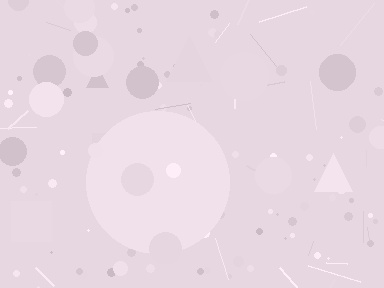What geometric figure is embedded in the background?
A circle is embedded in the background.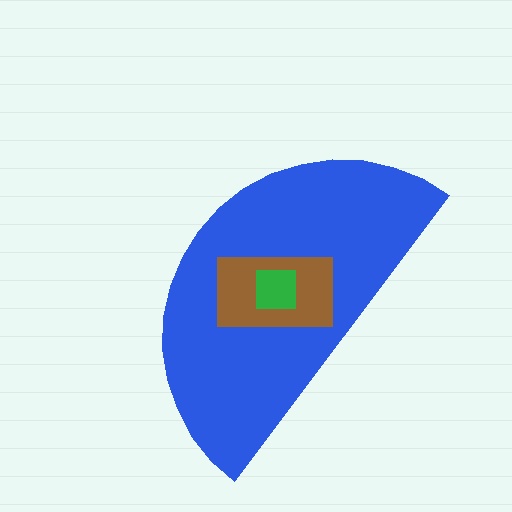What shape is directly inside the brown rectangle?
The green square.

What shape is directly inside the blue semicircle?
The brown rectangle.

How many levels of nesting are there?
3.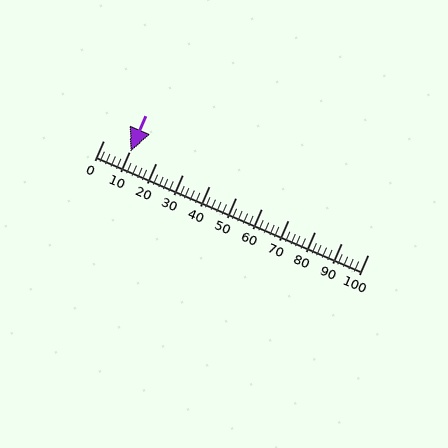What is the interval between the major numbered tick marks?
The major tick marks are spaced 10 units apart.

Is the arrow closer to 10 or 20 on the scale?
The arrow is closer to 10.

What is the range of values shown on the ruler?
The ruler shows values from 0 to 100.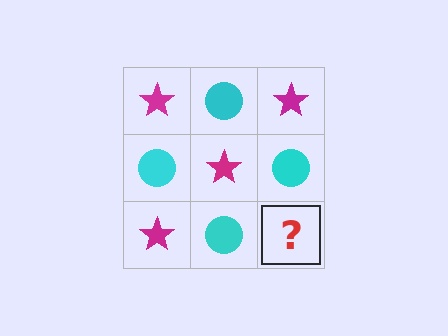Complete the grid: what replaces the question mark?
The question mark should be replaced with a magenta star.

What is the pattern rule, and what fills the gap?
The rule is that it alternates magenta star and cyan circle in a checkerboard pattern. The gap should be filled with a magenta star.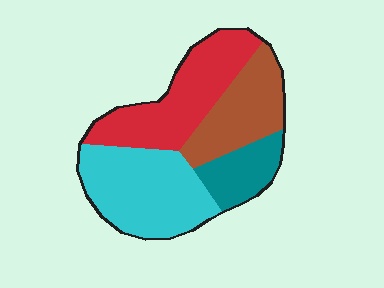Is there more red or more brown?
Red.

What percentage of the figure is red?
Red takes up between a sixth and a third of the figure.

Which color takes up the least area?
Teal, at roughly 15%.